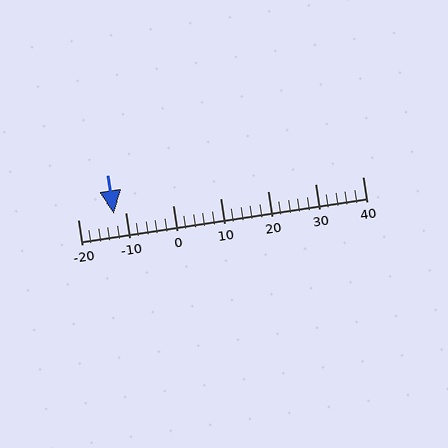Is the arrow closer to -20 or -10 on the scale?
The arrow is closer to -10.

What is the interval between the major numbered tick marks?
The major tick marks are spaced 10 units apart.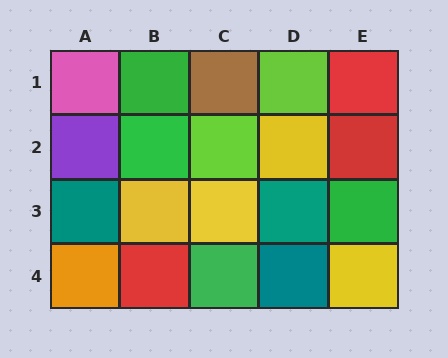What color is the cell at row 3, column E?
Green.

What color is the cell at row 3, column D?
Teal.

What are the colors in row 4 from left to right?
Orange, red, green, teal, yellow.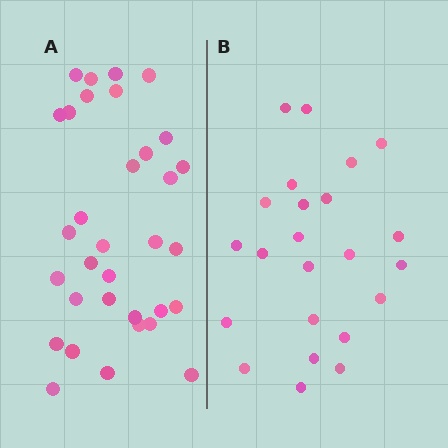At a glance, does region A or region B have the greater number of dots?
Region A (the left region) has more dots.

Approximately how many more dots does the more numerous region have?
Region A has roughly 10 or so more dots than region B.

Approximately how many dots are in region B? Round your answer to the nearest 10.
About 20 dots. (The exact count is 23, which rounds to 20.)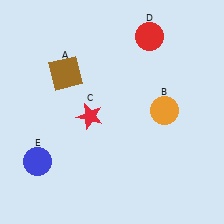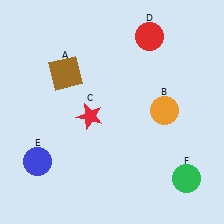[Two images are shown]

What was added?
A green circle (F) was added in Image 2.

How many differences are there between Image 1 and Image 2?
There is 1 difference between the two images.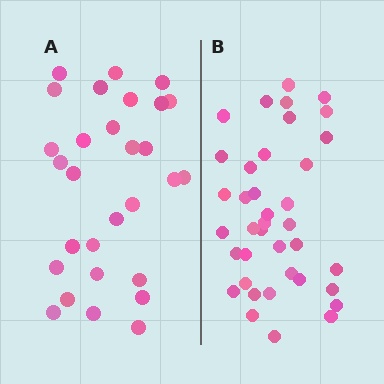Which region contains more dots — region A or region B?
Region B (the right region) has more dots.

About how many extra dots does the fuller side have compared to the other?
Region B has roughly 8 or so more dots than region A.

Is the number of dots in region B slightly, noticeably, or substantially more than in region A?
Region B has noticeably more, but not dramatically so. The ratio is roughly 1.3 to 1.